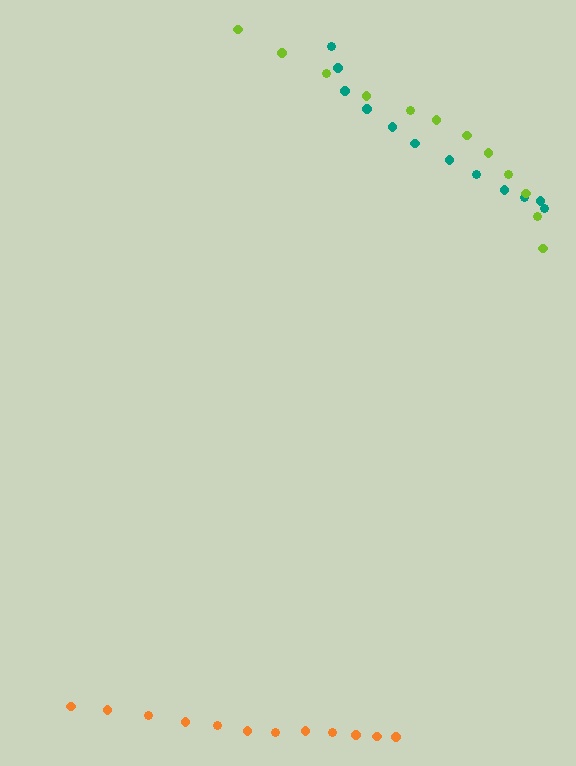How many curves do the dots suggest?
There are 3 distinct paths.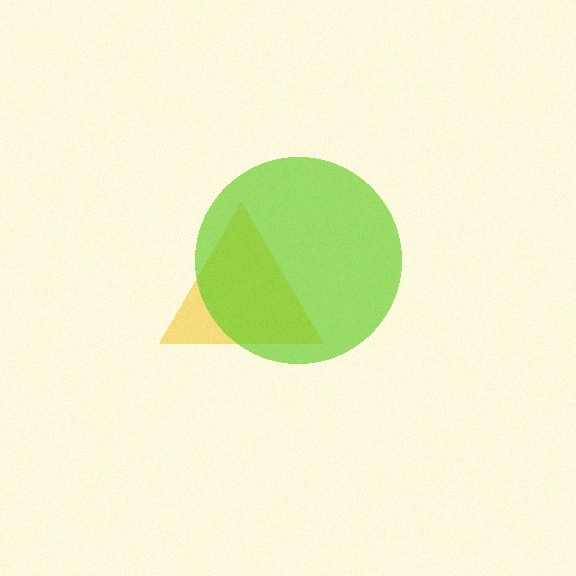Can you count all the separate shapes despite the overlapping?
Yes, there are 2 separate shapes.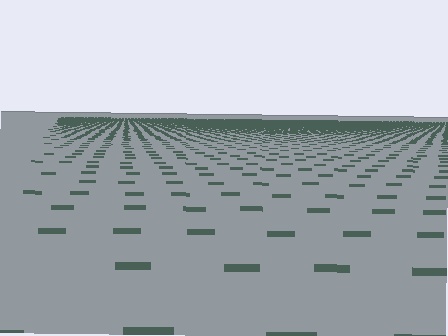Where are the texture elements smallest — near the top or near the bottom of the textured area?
Near the top.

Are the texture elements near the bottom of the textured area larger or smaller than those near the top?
Larger. Near the bottom, elements are closer to the viewer and appear at a bigger on-screen size.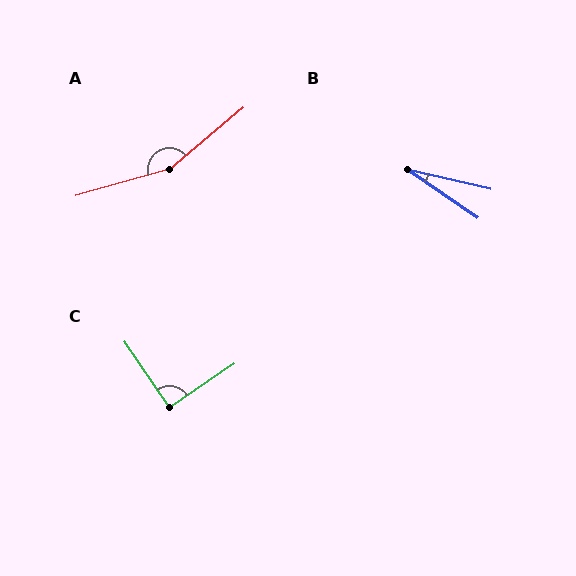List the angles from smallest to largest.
B (22°), C (90°), A (156°).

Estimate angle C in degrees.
Approximately 90 degrees.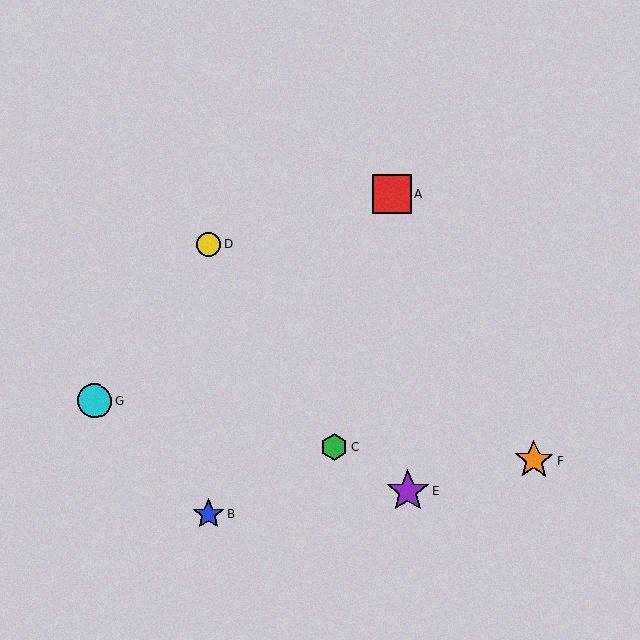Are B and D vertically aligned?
Yes, both are at x≈208.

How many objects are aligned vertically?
2 objects (B, D) are aligned vertically.